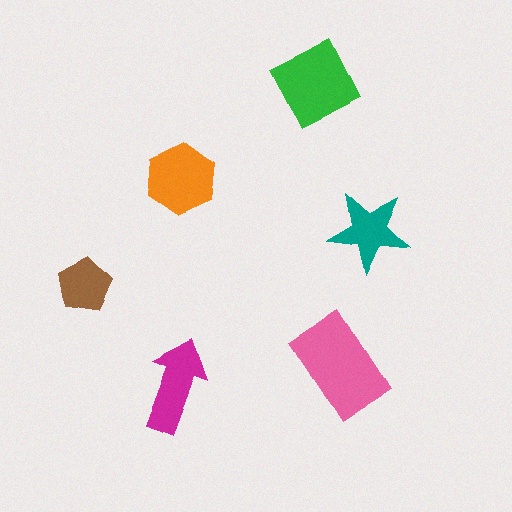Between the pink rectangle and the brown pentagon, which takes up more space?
The pink rectangle.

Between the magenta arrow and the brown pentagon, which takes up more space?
The magenta arrow.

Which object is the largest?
The pink rectangle.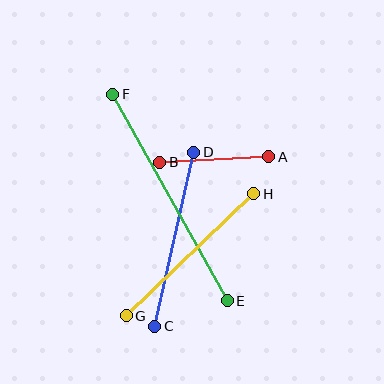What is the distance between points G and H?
The distance is approximately 176 pixels.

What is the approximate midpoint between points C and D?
The midpoint is at approximately (174, 239) pixels.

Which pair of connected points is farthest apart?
Points E and F are farthest apart.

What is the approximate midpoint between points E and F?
The midpoint is at approximately (170, 198) pixels.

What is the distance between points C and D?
The distance is approximately 178 pixels.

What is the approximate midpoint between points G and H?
The midpoint is at approximately (190, 255) pixels.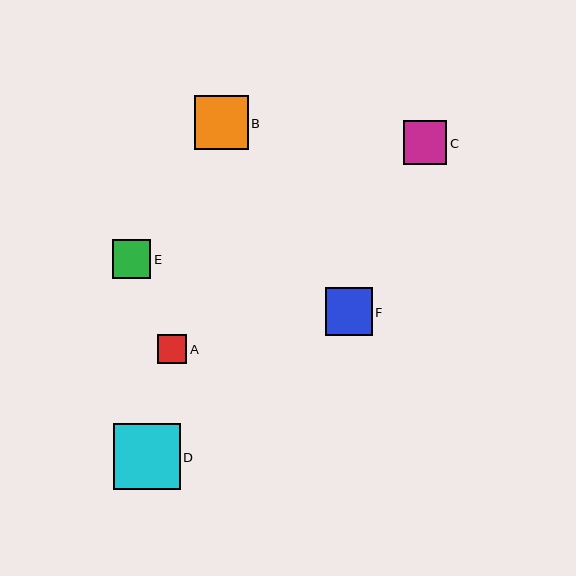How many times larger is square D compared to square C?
Square D is approximately 1.5 times the size of square C.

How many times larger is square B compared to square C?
Square B is approximately 1.2 times the size of square C.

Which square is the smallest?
Square A is the smallest with a size of approximately 30 pixels.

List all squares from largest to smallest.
From largest to smallest: D, B, F, C, E, A.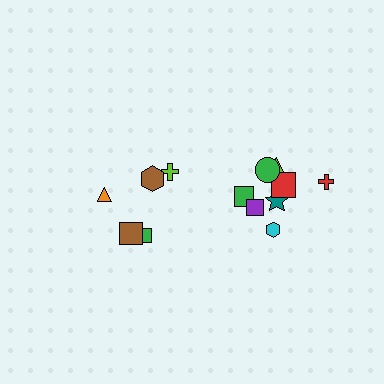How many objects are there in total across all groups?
There are 13 objects.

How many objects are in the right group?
There are 8 objects.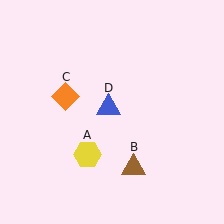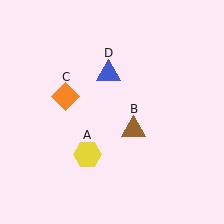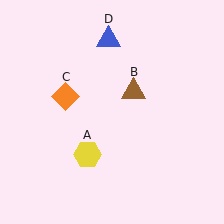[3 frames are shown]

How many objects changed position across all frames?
2 objects changed position: brown triangle (object B), blue triangle (object D).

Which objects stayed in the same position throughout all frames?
Yellow hexagon (object A) and orange diamond (object C) remained stationary.